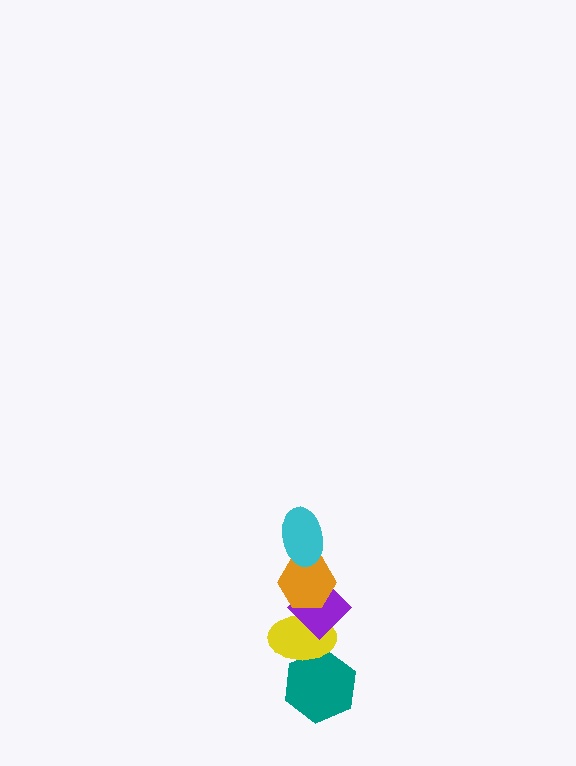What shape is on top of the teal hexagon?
The yellow ellipse is on top of the teal hexagon.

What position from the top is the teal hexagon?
The teal hexagon is 5th from the top.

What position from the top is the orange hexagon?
The orange hexagon is 2nd from the top.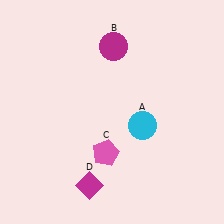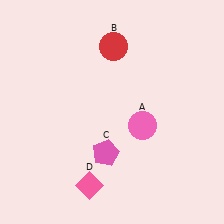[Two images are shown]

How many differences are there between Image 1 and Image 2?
There are 3 differences between the two images.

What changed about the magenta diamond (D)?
In Image 1, D is magenta. In Image 2, it changed to pink.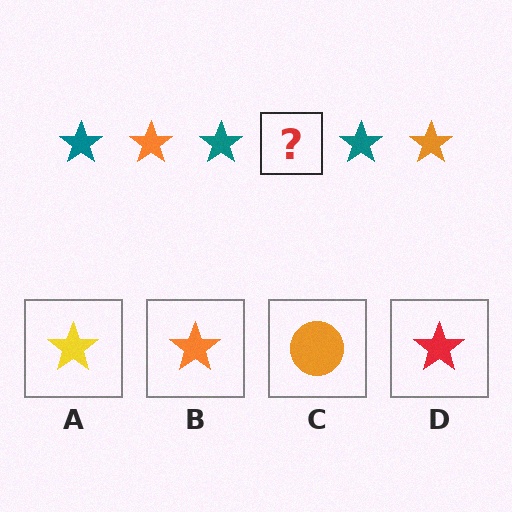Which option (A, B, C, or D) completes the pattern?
B.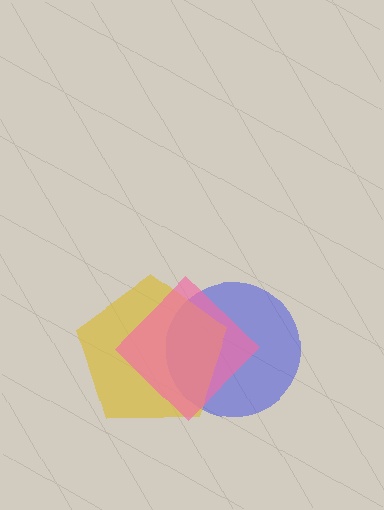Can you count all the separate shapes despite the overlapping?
Yes, there are 3 separate shapes.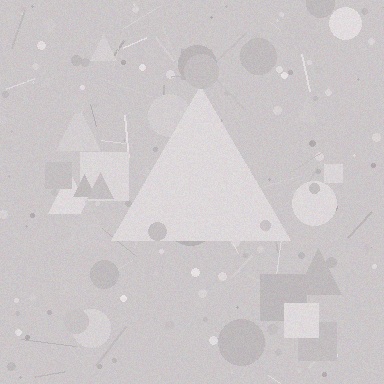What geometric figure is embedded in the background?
A triangle is embedded in the background.